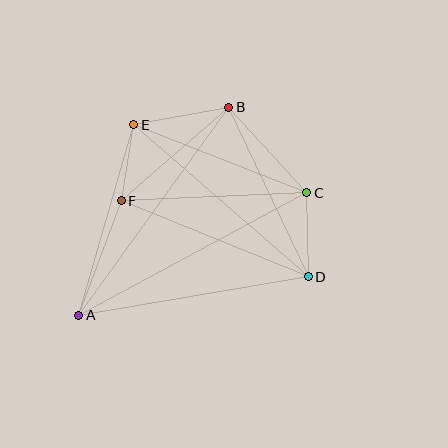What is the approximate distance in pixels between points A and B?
The distance between A and B is approximately 256 pixels.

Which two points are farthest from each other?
Points A and C are farthest from each other.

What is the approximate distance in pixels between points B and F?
The distance between B and F is approximately 142 pixels.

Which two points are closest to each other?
Points E and F are closest to each other.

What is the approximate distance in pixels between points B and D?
The distance between B and D is approximately 187 pixels.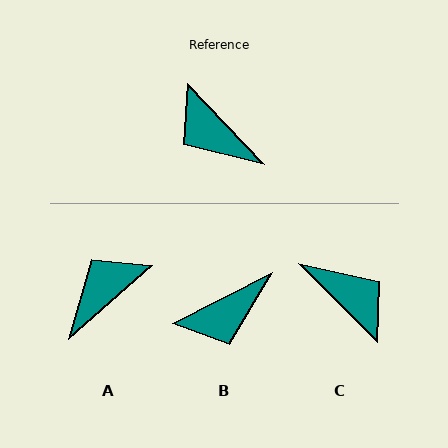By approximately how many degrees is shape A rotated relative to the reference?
Approximately 92 degrees clockwise.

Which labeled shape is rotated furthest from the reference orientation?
C, about 178 degrees away.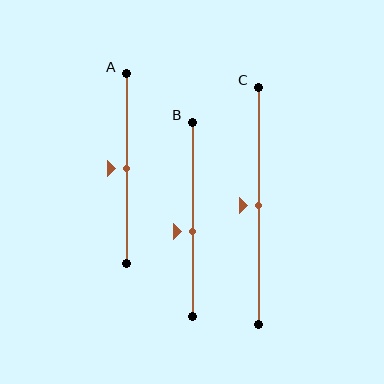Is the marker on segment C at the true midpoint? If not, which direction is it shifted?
Yes, the marker on segment C is at the true midpoint.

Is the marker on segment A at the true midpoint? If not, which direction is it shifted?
Yes, the marker on segment A is at the true midpoint.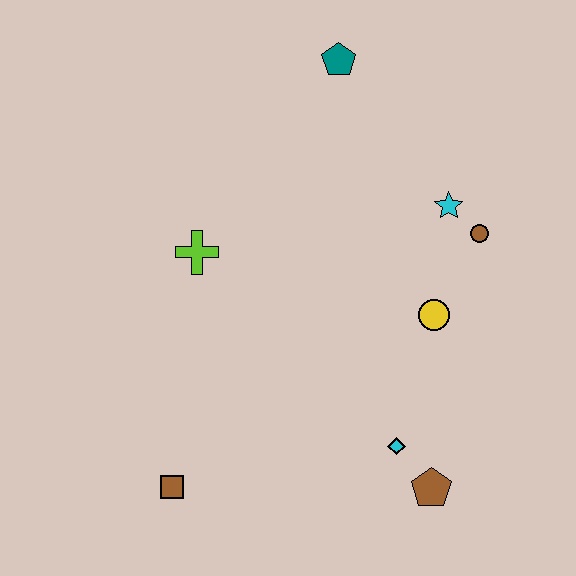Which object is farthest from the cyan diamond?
The teal pentagon is farthest from the cyan diamond.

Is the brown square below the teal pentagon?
Yes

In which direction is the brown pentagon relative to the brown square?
The brown pentagon is to the right of the brown square.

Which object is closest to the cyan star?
The brown circle is closest to the cyan star.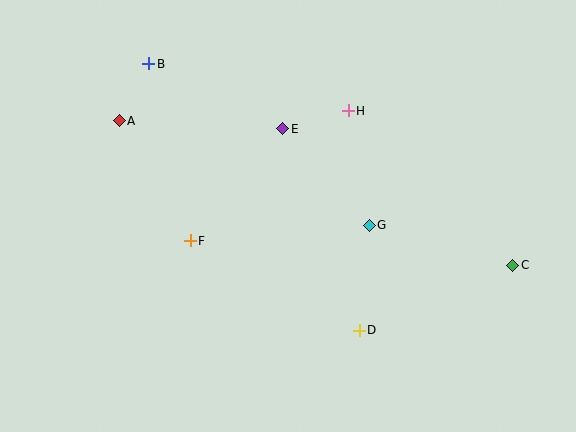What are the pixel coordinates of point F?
Point F is at (190, 241).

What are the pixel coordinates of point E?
Point E is at (283, 129).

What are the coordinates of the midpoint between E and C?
The midpoint between E and C is at (398, 197).